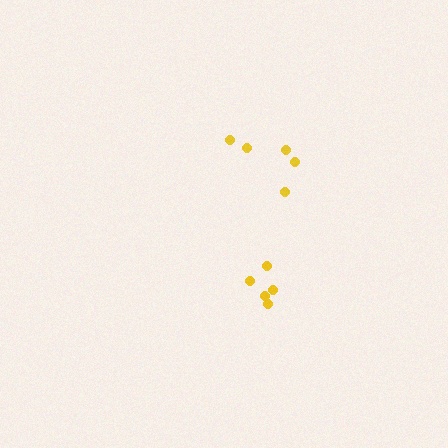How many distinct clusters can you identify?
There are 2 distinct clusters.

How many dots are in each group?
Group 1: 5 dots, Group 2: 5 dots (10 total).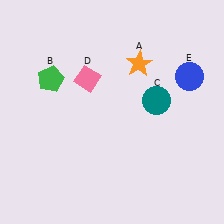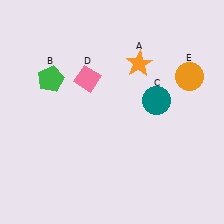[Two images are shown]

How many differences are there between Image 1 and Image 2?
There is 1 difference between the two images.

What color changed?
The circle (E) changed from blue in Image 1 to orange in Image 2.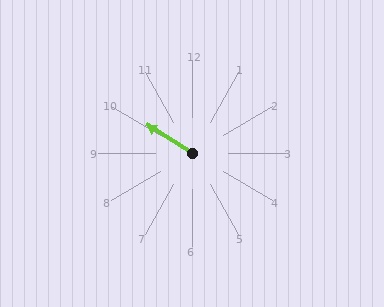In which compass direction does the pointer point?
Northwest.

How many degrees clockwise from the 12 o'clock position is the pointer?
Approximately 303 degrees.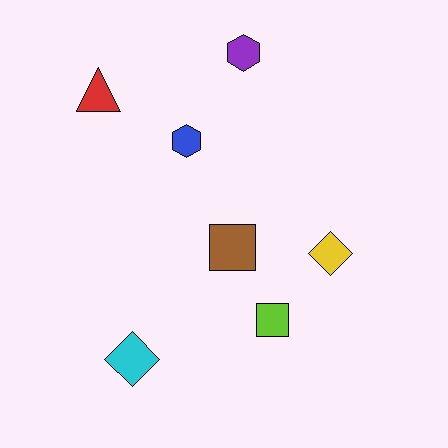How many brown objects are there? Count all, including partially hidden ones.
There is 1 brown object.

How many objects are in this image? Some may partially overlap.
There are 7 objects.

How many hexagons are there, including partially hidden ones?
There are 2 hexagons.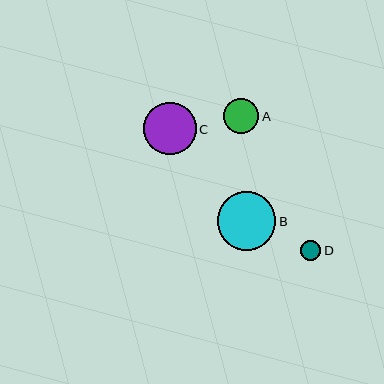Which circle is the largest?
Circle B is the largest with a size of approximately 59 pixels.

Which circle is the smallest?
Circle D is the smallest with a size of approximately 21 pixels.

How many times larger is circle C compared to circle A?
Circle C is approximately 1.5 times the size of circle A.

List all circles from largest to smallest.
From largest to smallest: B, C, A, D.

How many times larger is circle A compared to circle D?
Circle A is approximately 1.7 times the size of circle D.